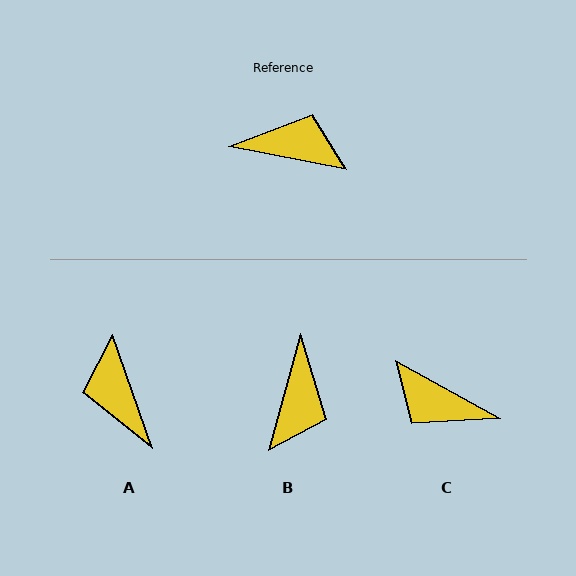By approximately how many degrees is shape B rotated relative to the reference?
Approximately 94 degrees clockwise.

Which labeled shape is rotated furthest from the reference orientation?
C, about 162 degrees away.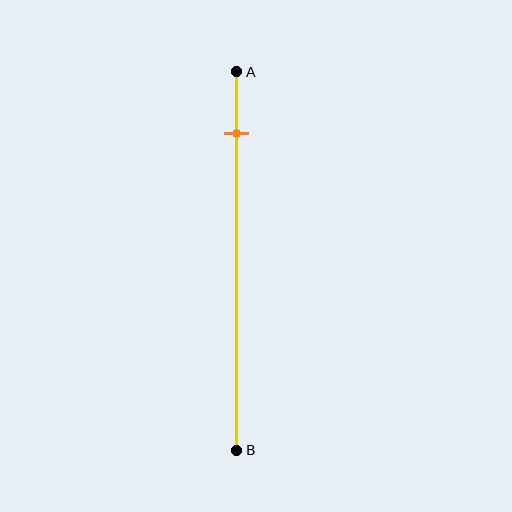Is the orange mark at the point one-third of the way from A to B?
No, the mark is at about 15% from A, not at the 33% one-third point.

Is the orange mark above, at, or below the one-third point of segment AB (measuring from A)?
The orange mark is above the one-third point of segment AB.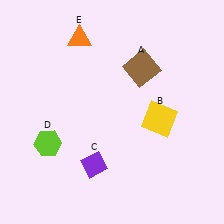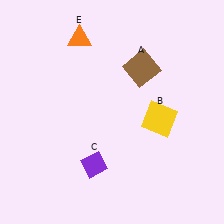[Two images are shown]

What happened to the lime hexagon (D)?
The lime hexagon (D) was removed in Image 2. It was in the bottom-left area of Image 1.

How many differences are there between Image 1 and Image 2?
There is 1 difference between the two images.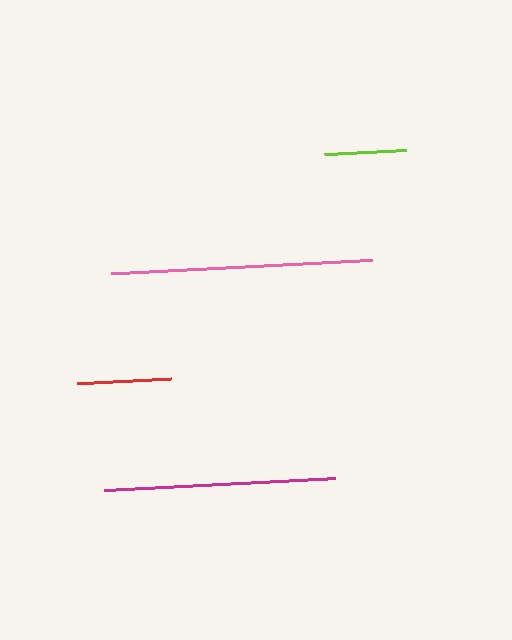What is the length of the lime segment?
The lime segment is approximately 81 pixels long.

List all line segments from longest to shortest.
From longest to shortest: pink, magenta, red, lime.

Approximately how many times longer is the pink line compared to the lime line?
The pink line is approximately 3.2 times the length of the lime line.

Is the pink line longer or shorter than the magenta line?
The pink line is longer than the magenta line.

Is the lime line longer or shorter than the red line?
The red line is longer than the lime line.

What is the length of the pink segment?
The pink segment is approximately 261 pixels long.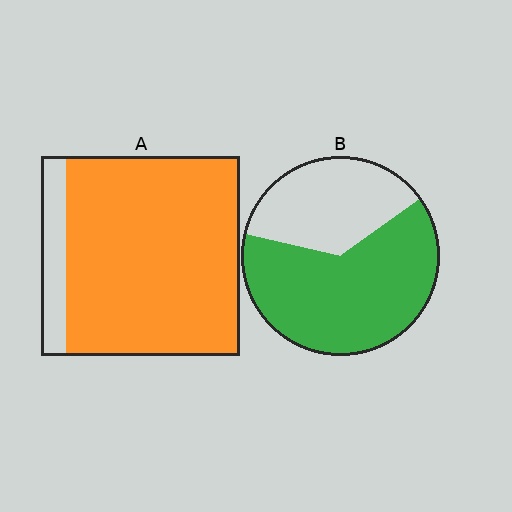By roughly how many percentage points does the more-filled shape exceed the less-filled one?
By roughly 25 percentage points (A over B).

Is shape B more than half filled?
Yes.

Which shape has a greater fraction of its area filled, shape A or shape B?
Shape A.